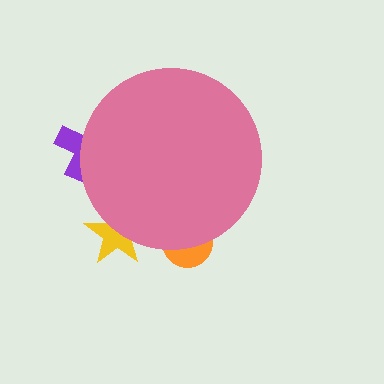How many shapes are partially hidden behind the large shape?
3 shapes are partially hidden.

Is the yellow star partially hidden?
Yes, the yellow star is partially hidden behind the pink circle.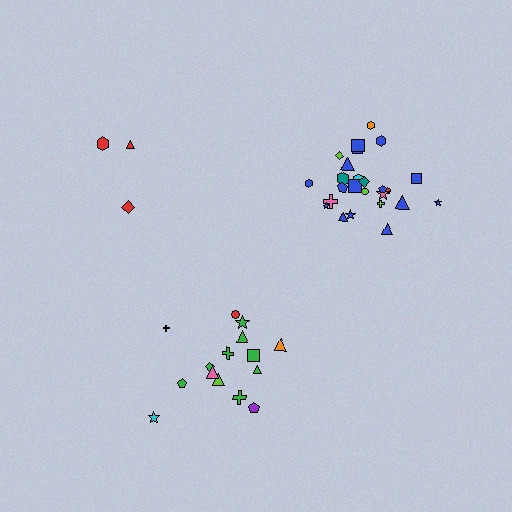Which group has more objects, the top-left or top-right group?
The top-right group.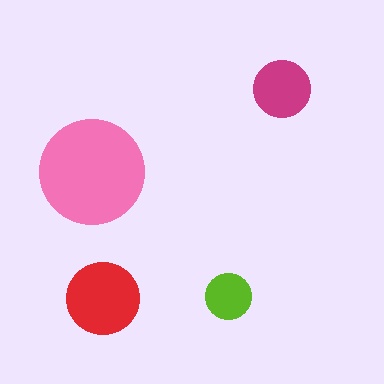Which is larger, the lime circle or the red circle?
The red one.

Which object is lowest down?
The red circle is bottommost.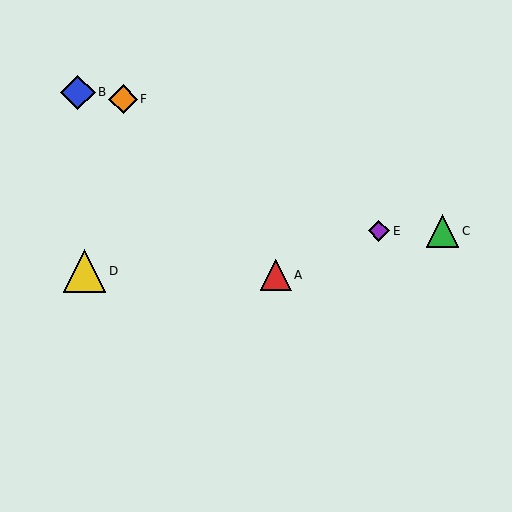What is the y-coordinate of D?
Object D is at y≈271.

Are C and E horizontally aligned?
Yes, both are at y≈231.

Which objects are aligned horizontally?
Objects C, E are aligned horizontally.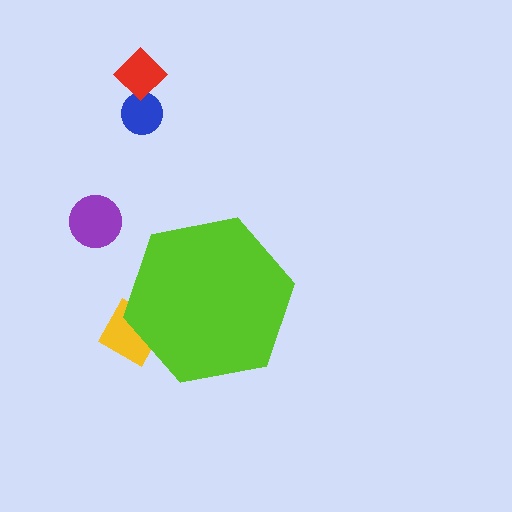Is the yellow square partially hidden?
Yes, the yellow square is partially hidden behind the lime hexagon.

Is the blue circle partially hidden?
No, the blue circle is fully visible.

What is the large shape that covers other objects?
A lime hexagon.